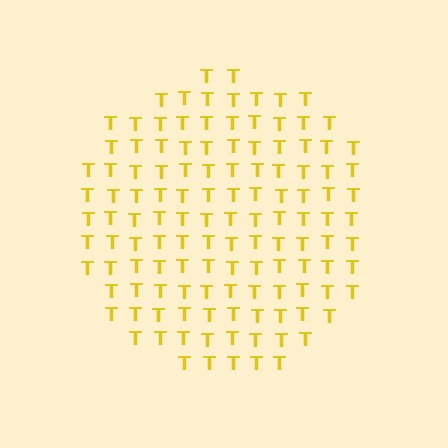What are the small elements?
The small elements are letter T's.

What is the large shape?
The large shape is a circle.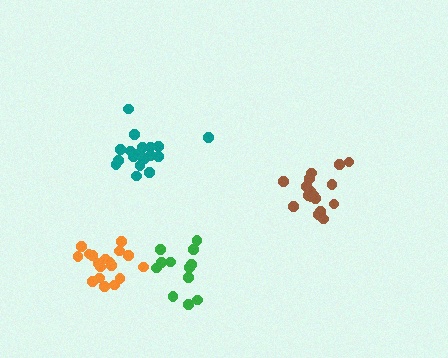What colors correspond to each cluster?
The clusters are colored: green, teal, brown, orange.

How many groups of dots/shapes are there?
There are 4 groups.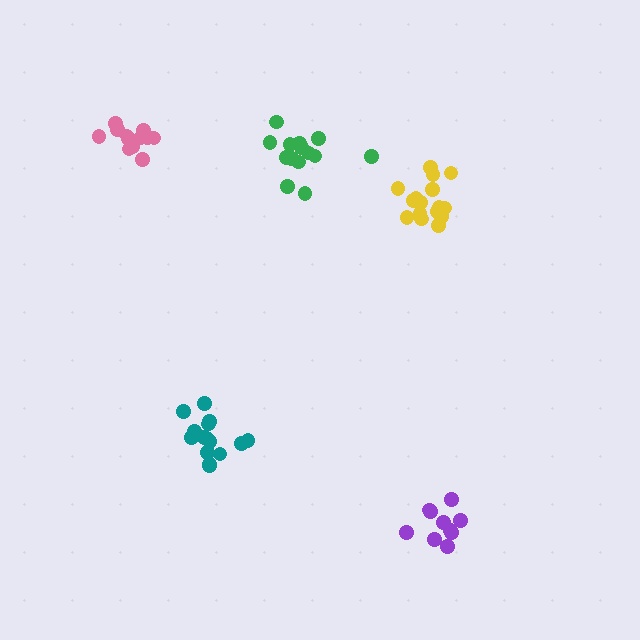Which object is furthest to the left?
The pink cluster is leftmost.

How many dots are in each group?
Group 1: 16 dots, Group 2: 16 dots, Group 3: 10 dots, Group 4: 14 dots, Group 5: 12 dots (68 total).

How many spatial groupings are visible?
There are 5 spatial groupings.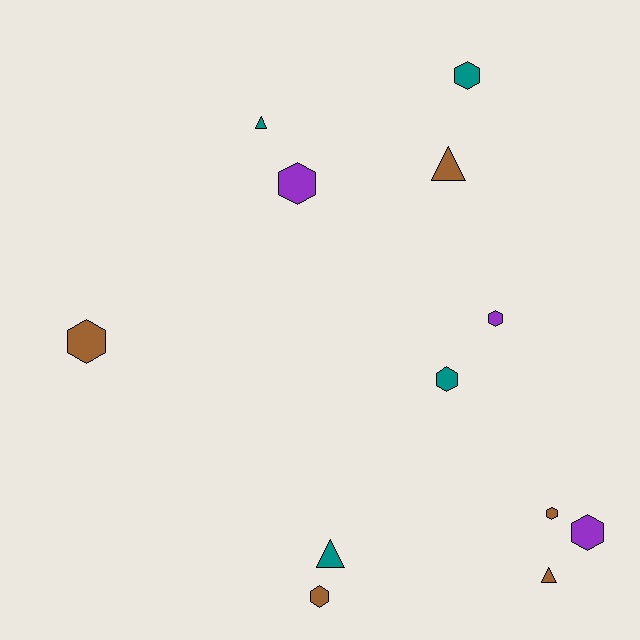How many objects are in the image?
There are 12 objects.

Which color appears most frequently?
Brown, with 5 objects.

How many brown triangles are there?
There are 2 brown triangles.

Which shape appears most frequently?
Hexagon, with 8 objects.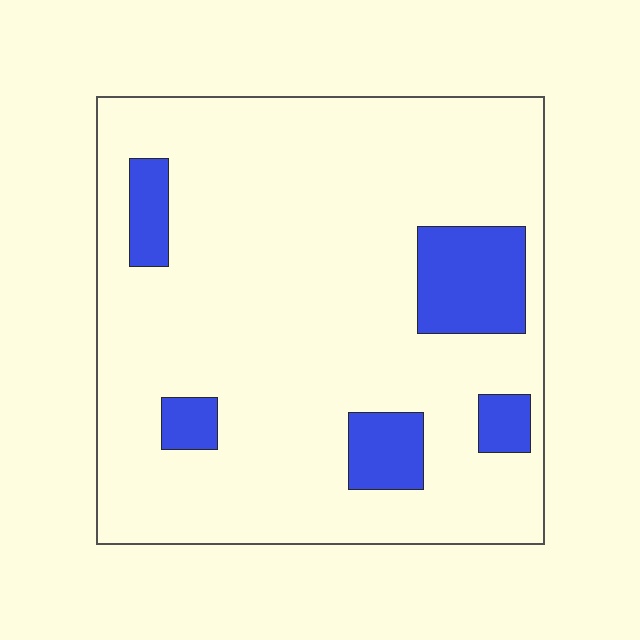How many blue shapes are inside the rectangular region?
5.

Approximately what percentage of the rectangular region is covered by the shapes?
Approximately 15%.